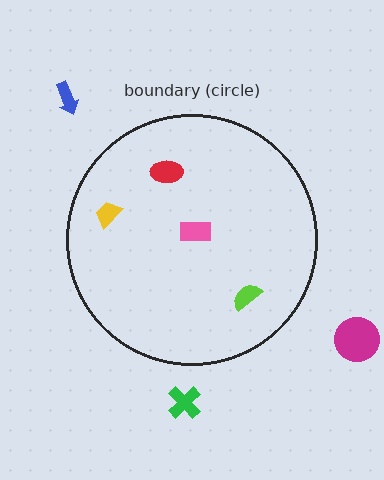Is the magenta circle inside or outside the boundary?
Outside.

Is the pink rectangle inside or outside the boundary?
Inside.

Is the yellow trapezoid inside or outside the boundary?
Inside.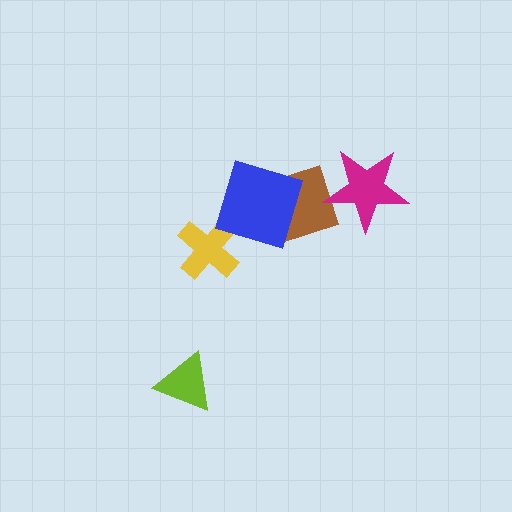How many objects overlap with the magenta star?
1 object overlaps with the magenta star.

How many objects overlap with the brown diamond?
2 objects overlap with the brown diamond.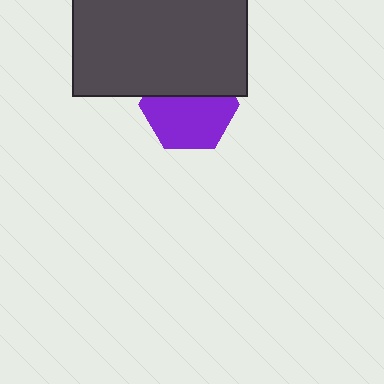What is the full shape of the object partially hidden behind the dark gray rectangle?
The partially hidden object is a purple hexagon.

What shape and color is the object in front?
The object in front is a dark gray rectangle.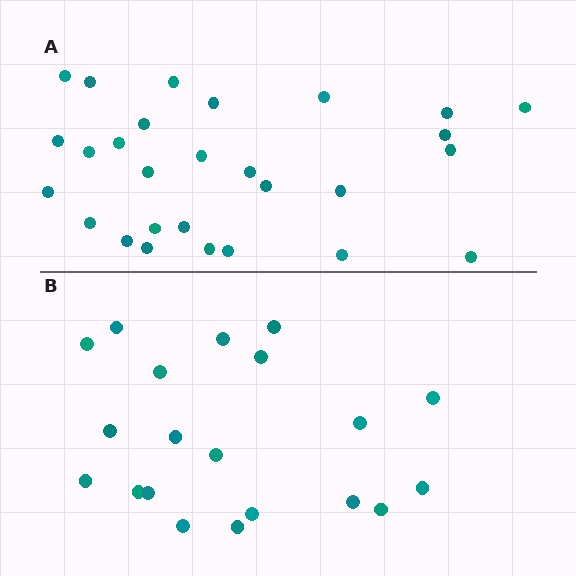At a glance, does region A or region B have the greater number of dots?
Region A (the top region) has more dots.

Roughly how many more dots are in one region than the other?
Region A has roughly 8 or so more dots than region B.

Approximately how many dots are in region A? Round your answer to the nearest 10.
About 30 dots. (The exact count is 28, which rounds to 30.)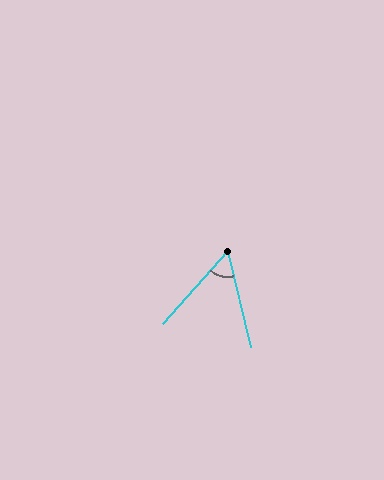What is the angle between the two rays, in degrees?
Approximately 55 degrees.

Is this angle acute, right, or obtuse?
It is acute.